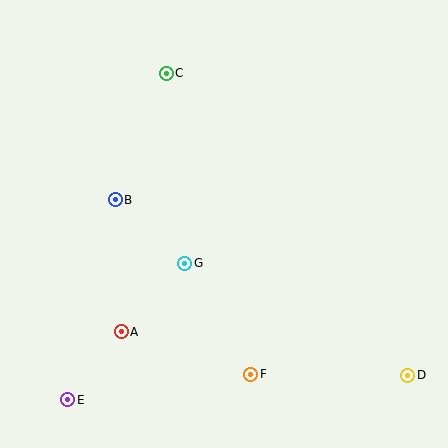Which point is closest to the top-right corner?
Point C is closest to the top-right corner.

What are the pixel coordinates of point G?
Point G is at (185, 263).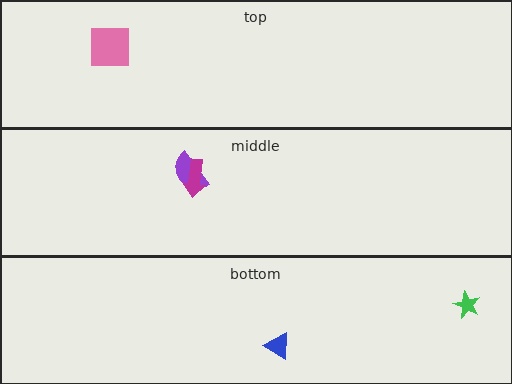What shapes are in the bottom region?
The green star, the blue triangle.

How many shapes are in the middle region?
2.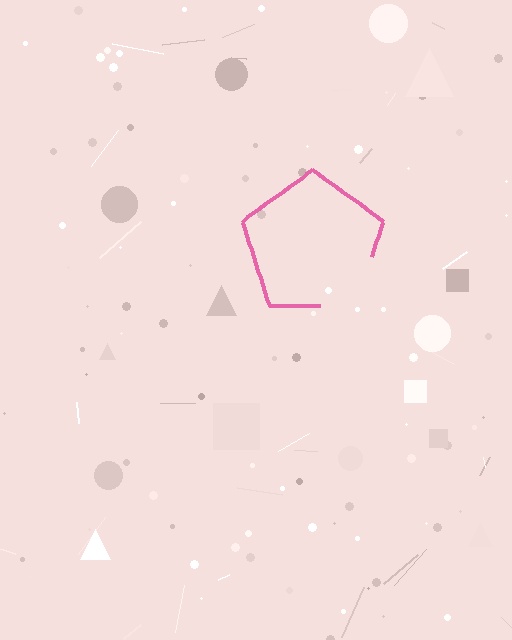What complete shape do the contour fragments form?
The contour fragments form a pentagon.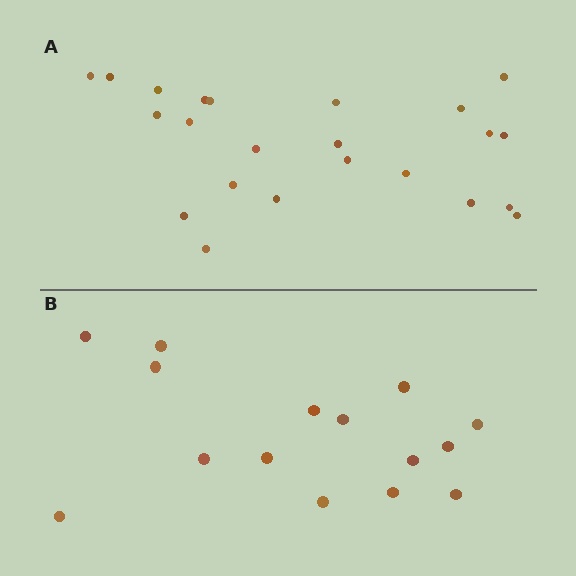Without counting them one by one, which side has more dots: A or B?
Region A (the top region) has more dots.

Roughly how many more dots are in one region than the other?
Region A has roughly 8 or so more dots than region B.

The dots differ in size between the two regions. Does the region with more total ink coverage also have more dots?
No. Region B has more total ink coverage because its dots are larger, but region A actually contains more individual dots. Total area can be misleading — the number of items is what matters here.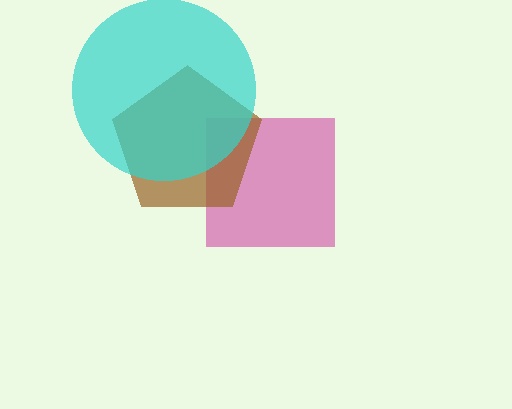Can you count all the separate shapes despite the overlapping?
Yes, there are 3 separate shapes.